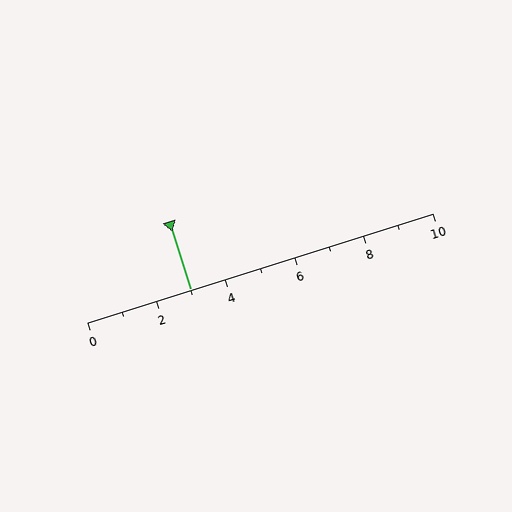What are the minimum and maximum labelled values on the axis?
The axis runs from 0 to 10.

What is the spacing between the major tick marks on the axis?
The major ticks are spaced 2 apart.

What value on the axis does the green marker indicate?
The marker indicates approximately 3.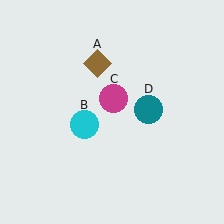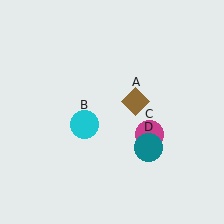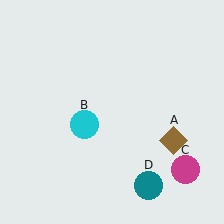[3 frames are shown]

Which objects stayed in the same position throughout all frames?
Cyan circle (object B) remained stationary.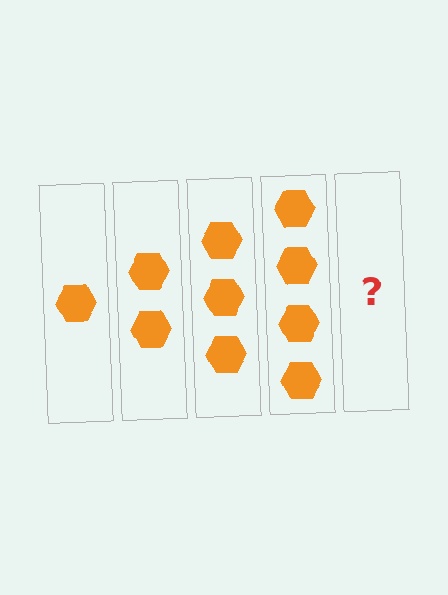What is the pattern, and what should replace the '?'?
The pattern is that each step adds one more hexagon. The '?' should be 5 hexagons.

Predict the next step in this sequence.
The next step is 5 hexagons.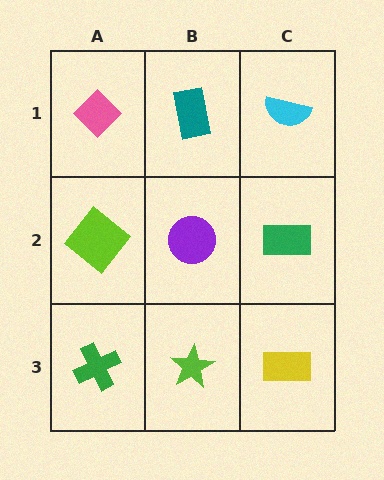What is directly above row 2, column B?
A teal rectangle.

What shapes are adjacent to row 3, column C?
A green rectangle (row 2, column C), a lime star (row 3, column B).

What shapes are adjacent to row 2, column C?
A cyan semicircle (row 1, column C), a yellow rectangle (row 3, column C), a purple circle (row 2, column B).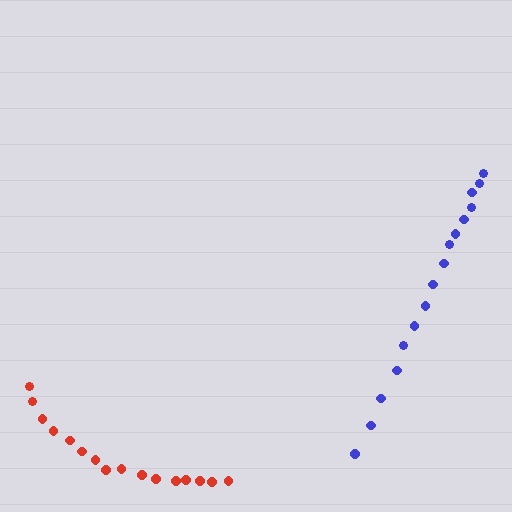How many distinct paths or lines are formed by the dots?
There are 2 distinct paths.